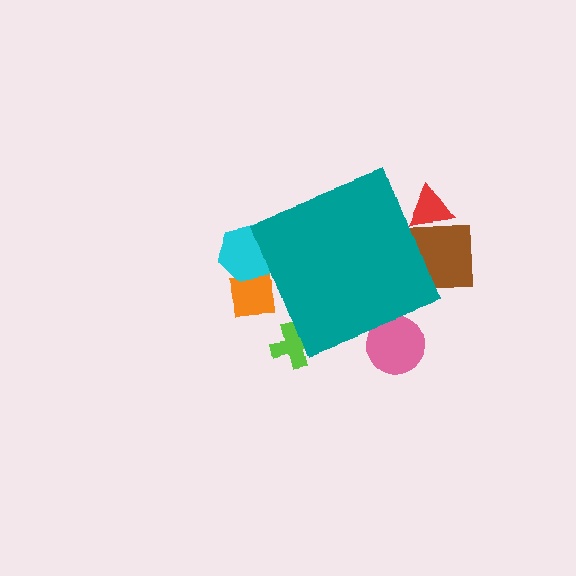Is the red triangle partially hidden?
Yes, the red triangle is partially hidden behind the teal diamond.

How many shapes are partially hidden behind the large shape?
6 shapes are partially hidden.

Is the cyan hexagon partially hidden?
Yes, the cyan hexagon is partially hidden behind the teal diamond.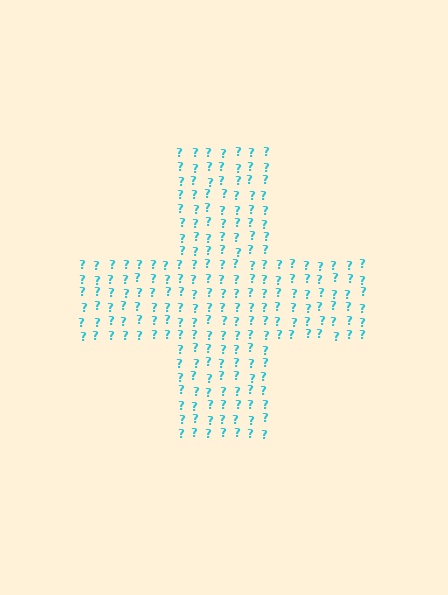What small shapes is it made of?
It is made of small question marks.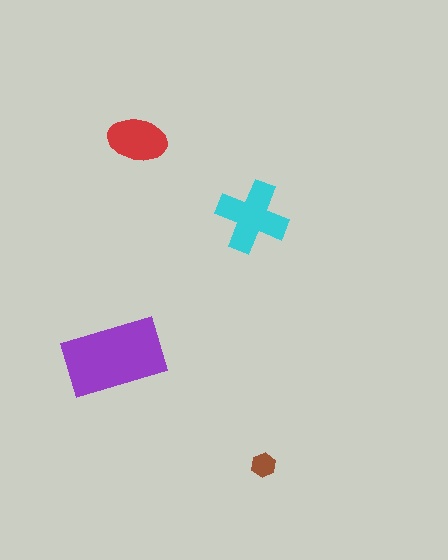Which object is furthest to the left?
The purple rectangle is leftmost.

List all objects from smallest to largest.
The brown hexagon, the red ellipse, the cyan cross, the purple rectangle.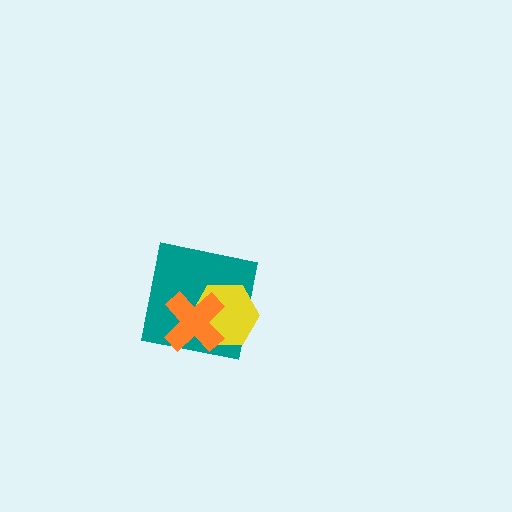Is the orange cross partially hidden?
No, no other shape covers it.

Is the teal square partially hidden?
Yes, it is partially covered by another shape.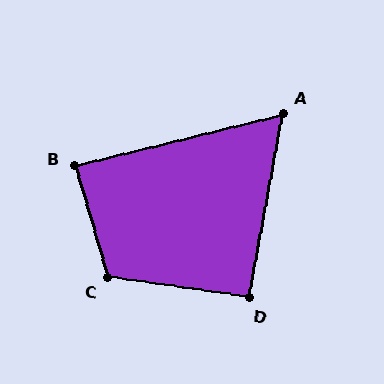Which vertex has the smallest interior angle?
A, at approximately 66 degrees.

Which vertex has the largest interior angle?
C, at approximately 114 degrees.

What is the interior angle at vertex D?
Approximately 92 degrees (approximately right).